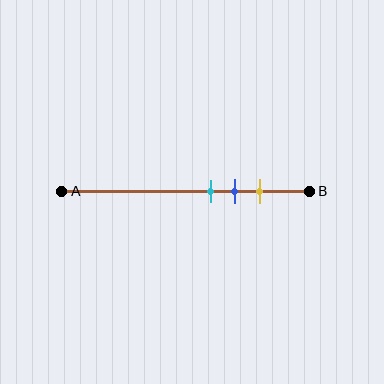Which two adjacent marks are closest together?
The cyan and blue marks are the closest adjacent pair.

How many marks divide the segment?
There are 3 marks dividing the segment.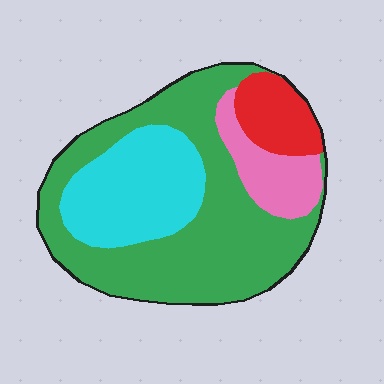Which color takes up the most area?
Green, at roughly 55%.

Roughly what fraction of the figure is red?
Red takes up about one tenth (1/10) of the figure.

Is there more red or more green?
Green.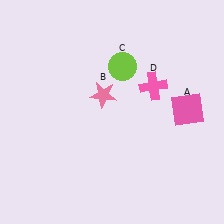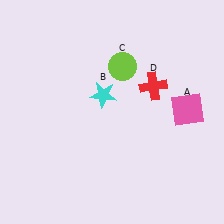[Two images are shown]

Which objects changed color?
B changed from pink to cyan. D changed from pink to red.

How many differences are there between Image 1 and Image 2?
There are 2 differences between the two images.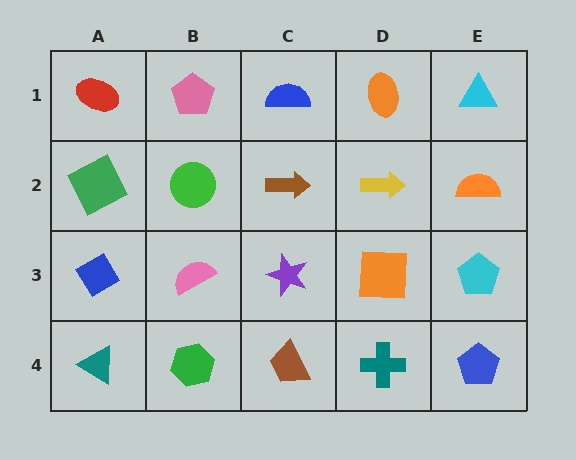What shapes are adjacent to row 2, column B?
A pink pentagon (row 1, column B), a pink semicircle (row 3, column B), a green square (row 2, column A), a brown arrow (row 2, column C).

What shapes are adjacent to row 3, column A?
A green square (row 2, column A), a teal triangle (row 4, column A), a pink semicircle (row 3, column B).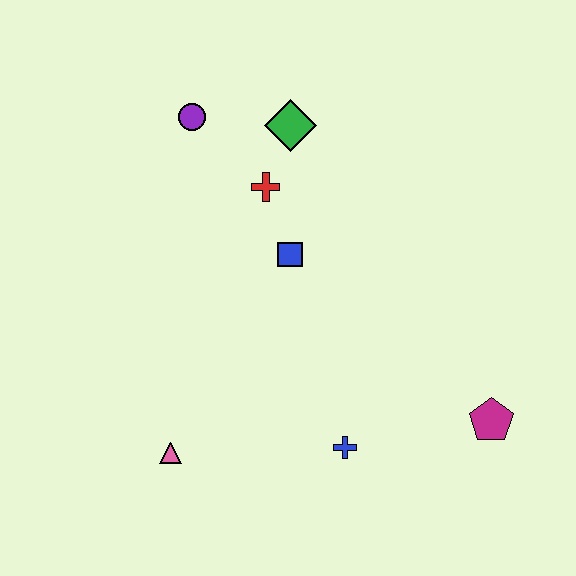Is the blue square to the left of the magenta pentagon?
Yes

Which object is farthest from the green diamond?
The magenta pentagon is farthest from the green diamond.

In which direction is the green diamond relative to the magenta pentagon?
The green diamond is above the magenta pentagon.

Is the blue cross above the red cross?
No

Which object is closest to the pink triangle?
The blue cross is closest to the pink triangle.